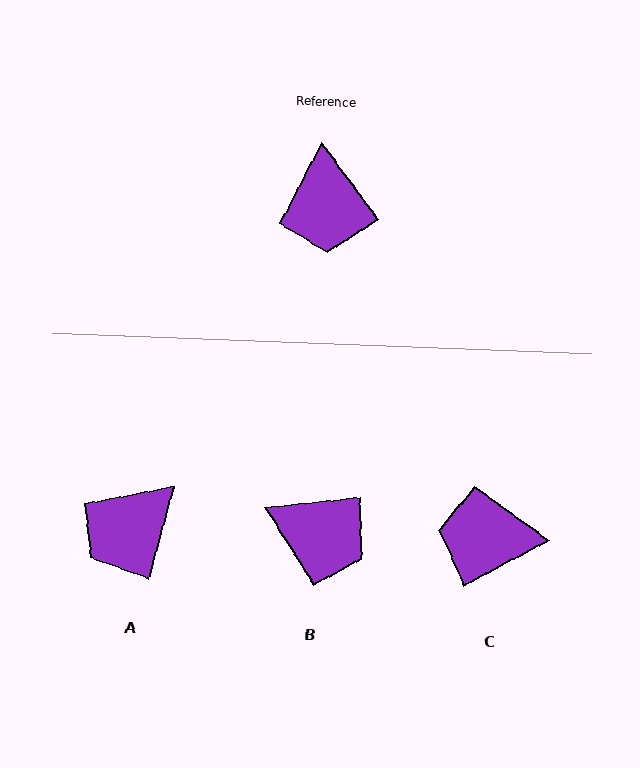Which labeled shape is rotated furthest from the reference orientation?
C, about 99 degrees away.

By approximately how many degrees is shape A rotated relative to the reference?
Approximately 52 degrees clockwise.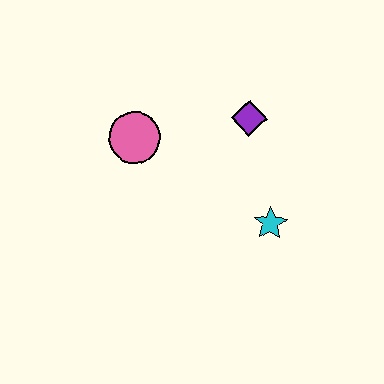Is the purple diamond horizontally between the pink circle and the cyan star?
Yes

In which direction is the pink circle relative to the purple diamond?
The pink circle is to the left of the purple diamond.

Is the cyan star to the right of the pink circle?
Yes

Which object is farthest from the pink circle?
The cyan star is farthest from the pink circle.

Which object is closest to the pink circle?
The purple diamond is closest to the pink circle.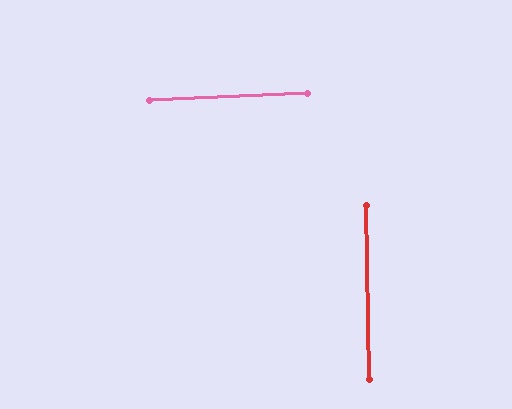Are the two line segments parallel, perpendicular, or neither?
Perpendicular — they meet at approximately 88°.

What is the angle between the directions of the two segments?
Approximately 88 degrees.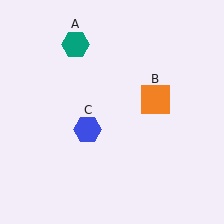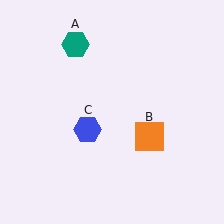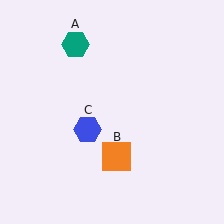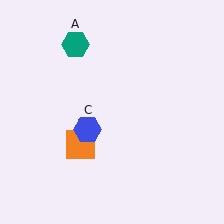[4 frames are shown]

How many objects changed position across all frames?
1 object changed position: orange square (object B).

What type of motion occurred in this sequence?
The orange square (object B) rotated clockwise around the center of the scene.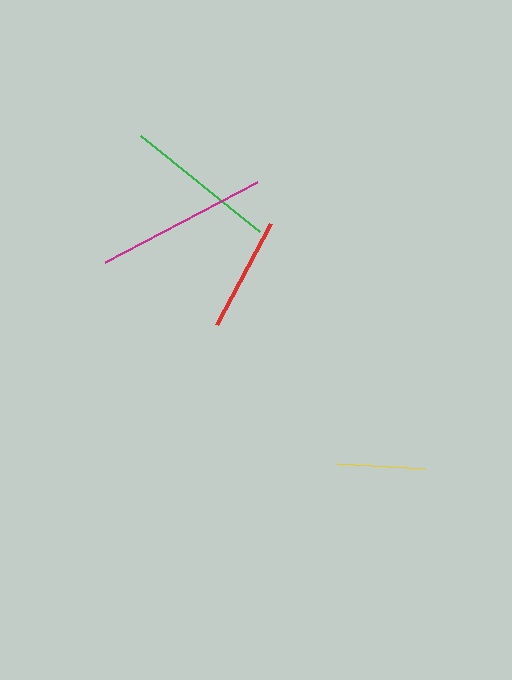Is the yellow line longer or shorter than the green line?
The green line is longer than the yellow line.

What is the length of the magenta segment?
The magenta segment is approximately 172 pixels long.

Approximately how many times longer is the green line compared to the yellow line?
The green line is approximately 1.8 times the length of the yellow line.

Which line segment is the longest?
The magenta line is the longest at approximately 172 pixels.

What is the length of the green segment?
The green segment is approximately 153 pixels long.